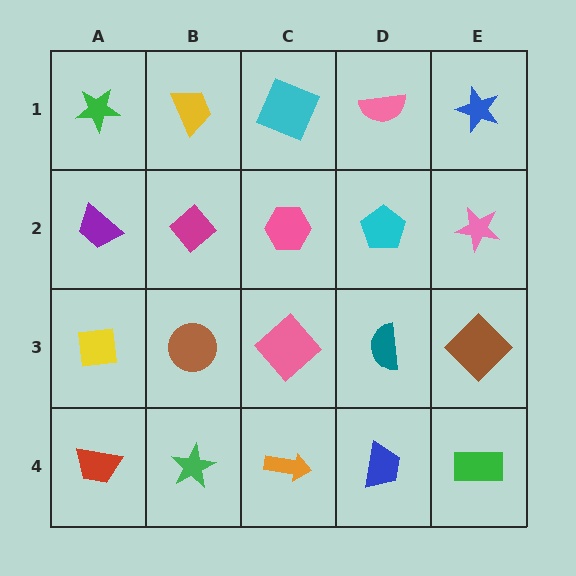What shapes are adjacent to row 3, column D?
A cyan pentagon (row 2, column D), a blue trapezoid (row 4, column D), a pink diamond (row 3, column C), a brown diamond (row 3, column E).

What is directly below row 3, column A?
A red trapezoid.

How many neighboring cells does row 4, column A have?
2.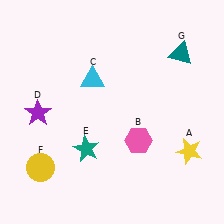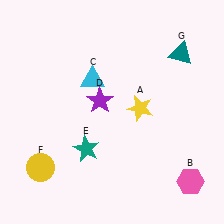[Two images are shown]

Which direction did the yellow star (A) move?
The yellow star (A) moved left.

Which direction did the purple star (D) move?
The purple star (D) moved right.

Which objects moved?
The objects that moved are: the yellow star (A), the pink hexagon (B), the purple star (D).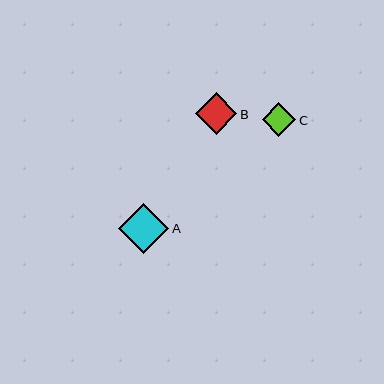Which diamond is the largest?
Diamond A is the largest with a size of approximately 51 pixels.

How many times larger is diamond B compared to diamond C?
Diamond B is approximately 1.2 times the size of diamond C.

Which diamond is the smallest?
Diamond C is the smallest with a size of approximately 33 pixels.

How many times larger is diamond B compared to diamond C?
Diamond B is approximately 1.2 times the size of diamond C.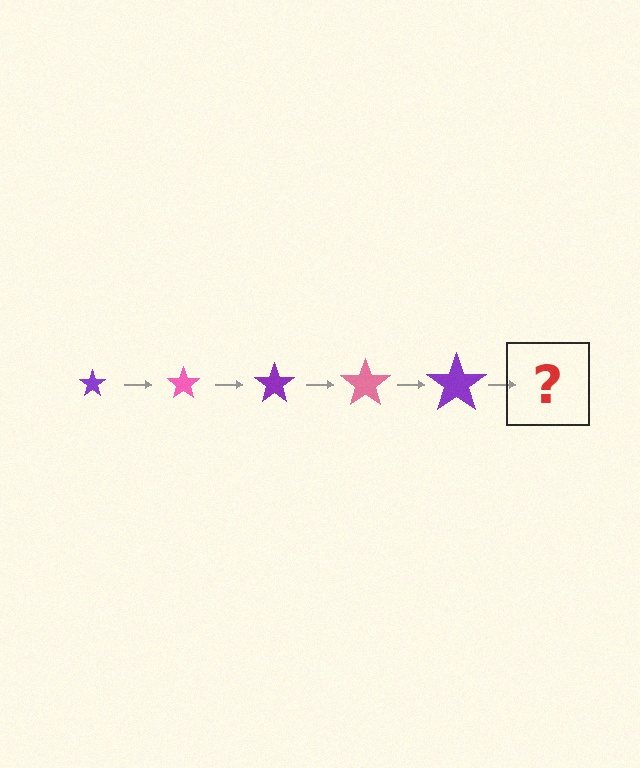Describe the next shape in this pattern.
It should be a pink star, larger than the previous one.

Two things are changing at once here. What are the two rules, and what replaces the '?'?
The two rules are that the star grows larger each step and the color cycles through purple and pink. The '?' should be a pink star, larger than the previous one.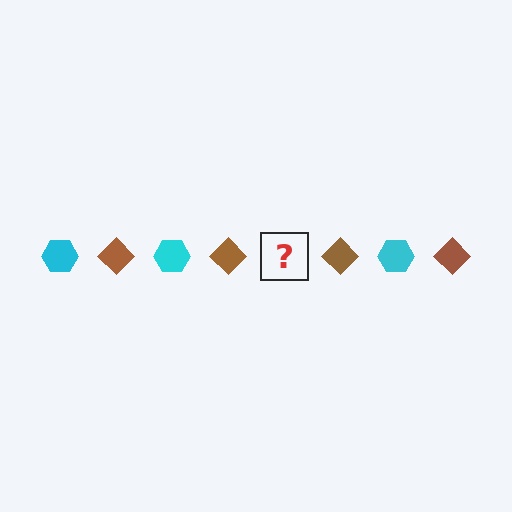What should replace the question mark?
The question mark should be replaced with a cyan hexagon.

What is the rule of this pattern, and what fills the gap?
The rule is that the pattern alternates between cyan hexagon and brown diamond. The gap should be filled with a cyan hexagon.